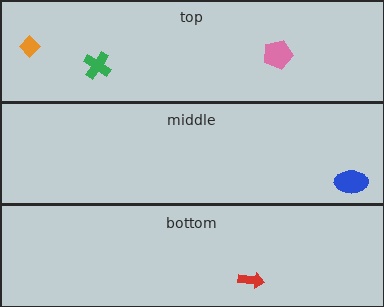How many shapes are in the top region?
3.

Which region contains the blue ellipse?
The middle region.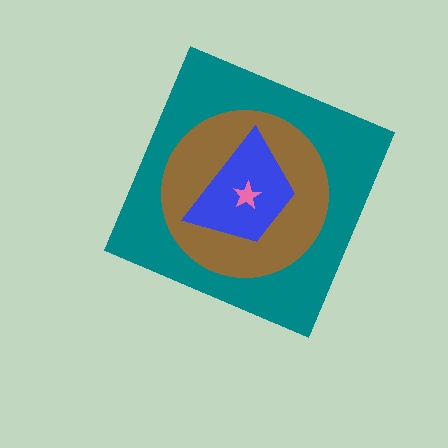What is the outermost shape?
The teal diamond.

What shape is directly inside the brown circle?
The blue trapezoid.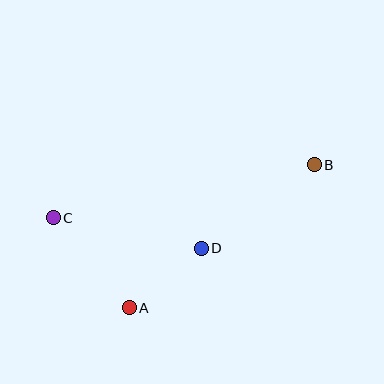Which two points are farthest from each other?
Points B and C are farthest from each other.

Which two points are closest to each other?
Points A and D are closest to each other.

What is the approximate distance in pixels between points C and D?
The distance between C and D is approximately 151 pixels.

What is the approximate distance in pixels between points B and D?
The distance between B and D is approximately 141 pixels.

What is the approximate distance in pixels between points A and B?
The distance between A and B is approximately 234 pixels.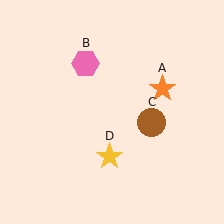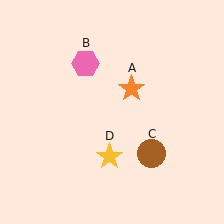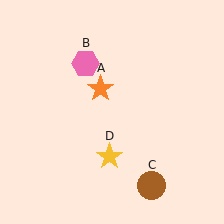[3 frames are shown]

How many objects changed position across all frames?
2 objects changed position: orange star (object A), brown circle (object C).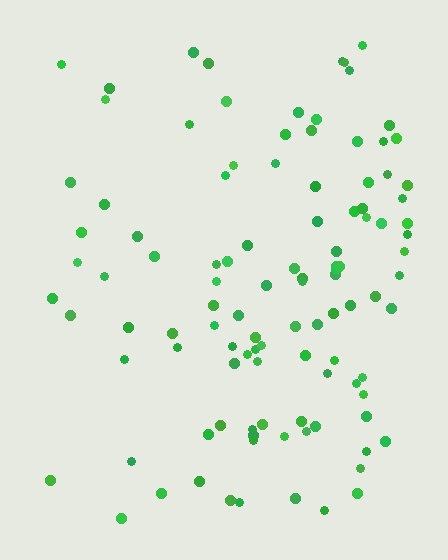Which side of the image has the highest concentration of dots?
The right.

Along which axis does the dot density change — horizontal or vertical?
Horizontal.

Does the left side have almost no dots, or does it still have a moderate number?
Still a moderate number, just noticeably fewer than the right.